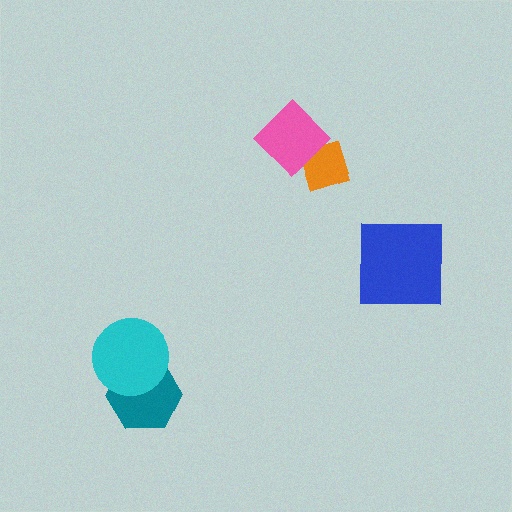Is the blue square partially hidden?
No, no other shape covers it.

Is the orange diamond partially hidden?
Yes, it is partially covered by another shape.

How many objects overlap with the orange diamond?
1 object overlaps with the orange diamond.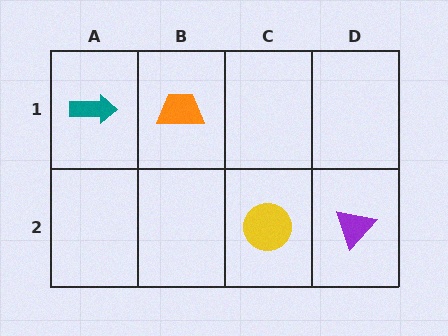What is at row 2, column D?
A purple triangle.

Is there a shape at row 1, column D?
No, that cell is empty.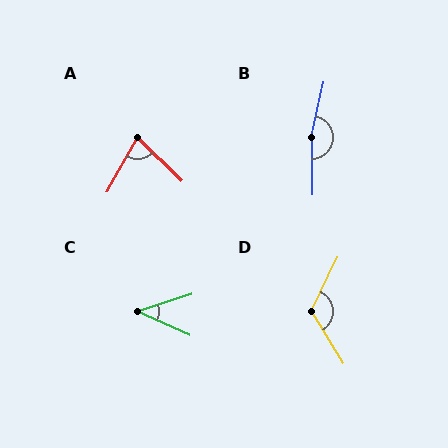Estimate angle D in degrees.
Approximately 123 degrees.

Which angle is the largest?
B, at approximately 167 degrees.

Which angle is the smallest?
C, at approximately 41 degrees.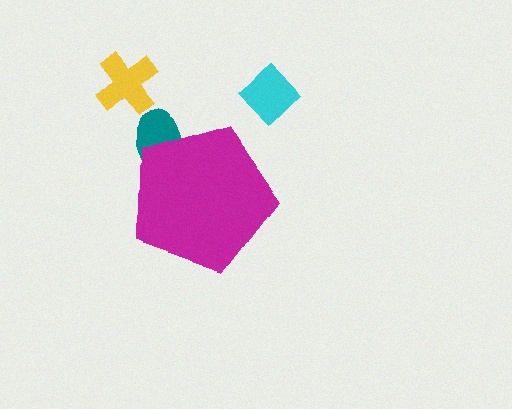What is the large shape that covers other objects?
A magenta pentagon.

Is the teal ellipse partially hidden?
Yes, the teal ellipse is partially hidden behind the magenta pentagon.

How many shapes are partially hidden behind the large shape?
1 shape is partially hidden.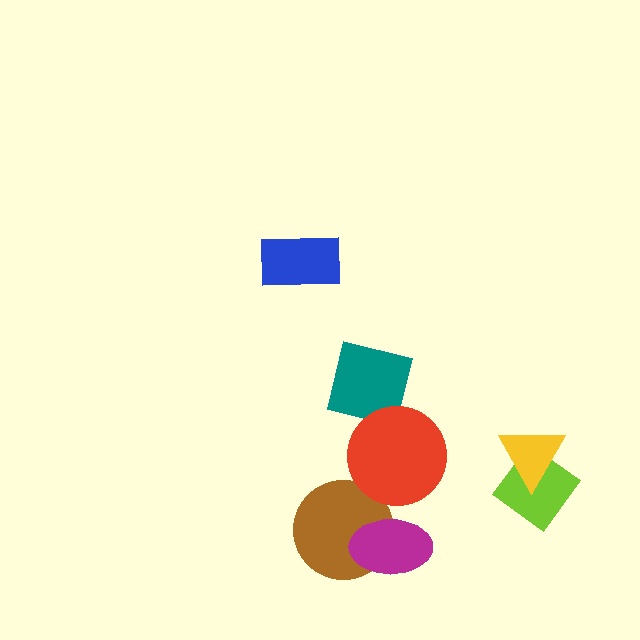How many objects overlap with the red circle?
0 objects overlap with the red circle.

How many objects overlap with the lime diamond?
1 object overlaps with the lime diamond.